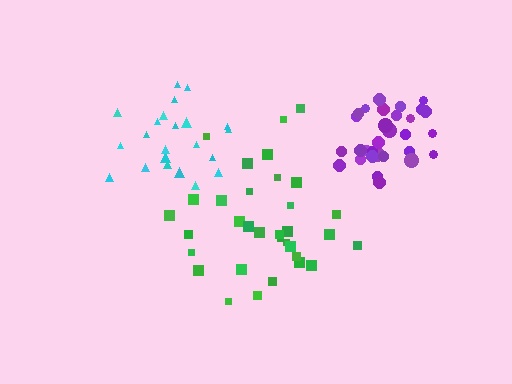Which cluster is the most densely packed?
Purple.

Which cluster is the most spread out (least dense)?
Green.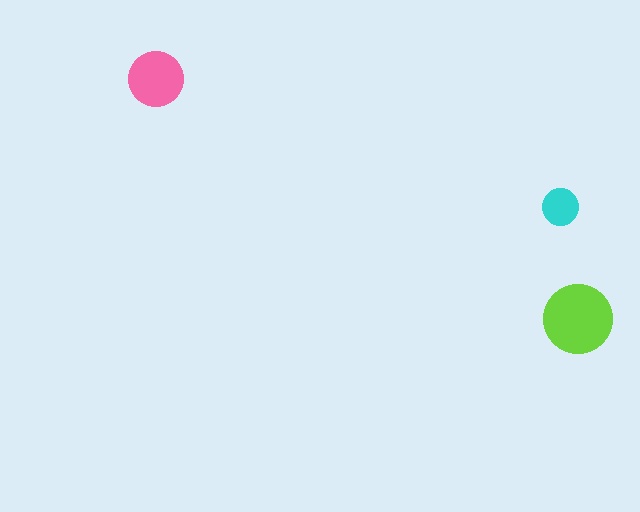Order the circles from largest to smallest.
the lime one, the pink one, the cyan one.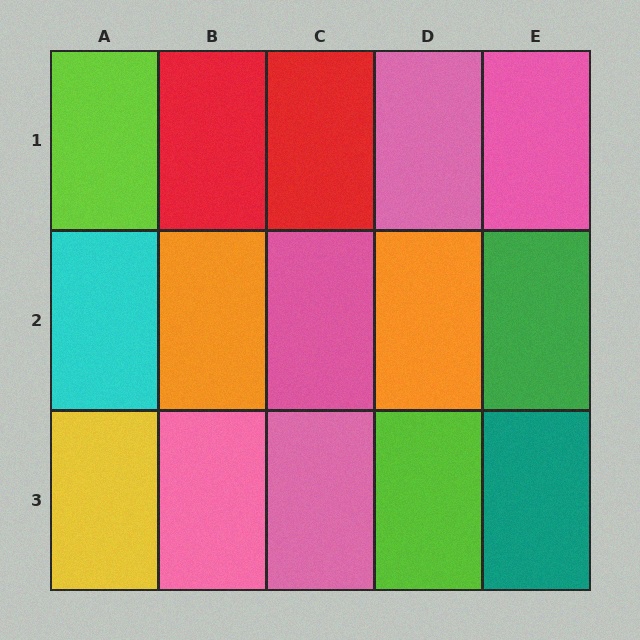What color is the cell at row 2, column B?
Orange.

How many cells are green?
1 cell is green.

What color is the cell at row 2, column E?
Green.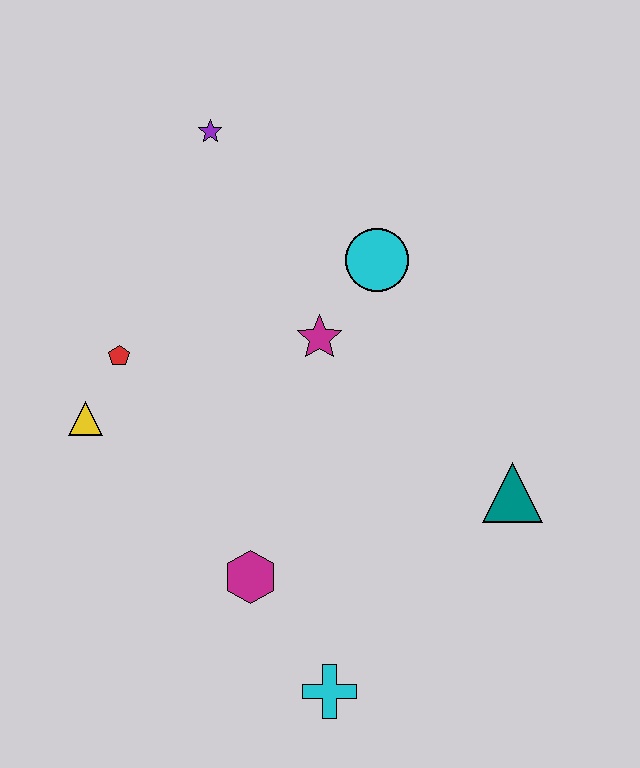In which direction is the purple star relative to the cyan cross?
The purple star is above the cyan cross.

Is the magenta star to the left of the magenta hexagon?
No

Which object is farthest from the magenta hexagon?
The purple star is farthest from the magenta hexagon.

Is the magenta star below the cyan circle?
Yes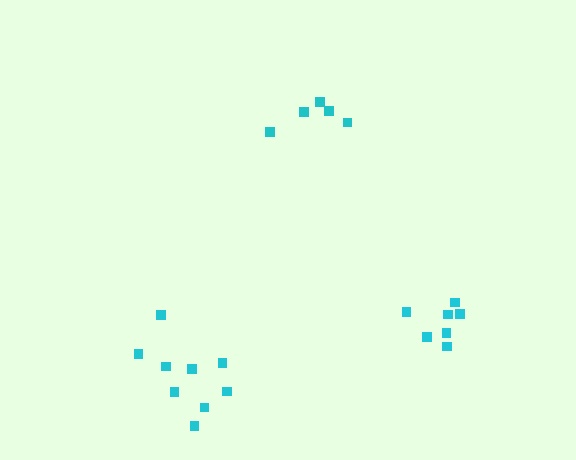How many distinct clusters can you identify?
There are 3 distinct clusters.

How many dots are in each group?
Group 1: 5 dots, Group 2: 7 dots, Group 3: 9 dots (21 total).